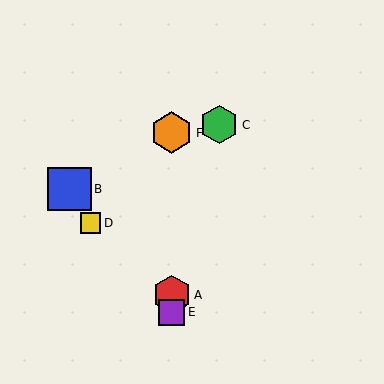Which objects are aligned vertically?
Objects A, E, F are aligned vertically.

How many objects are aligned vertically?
3 objects (A, E, F) are aligned vertically.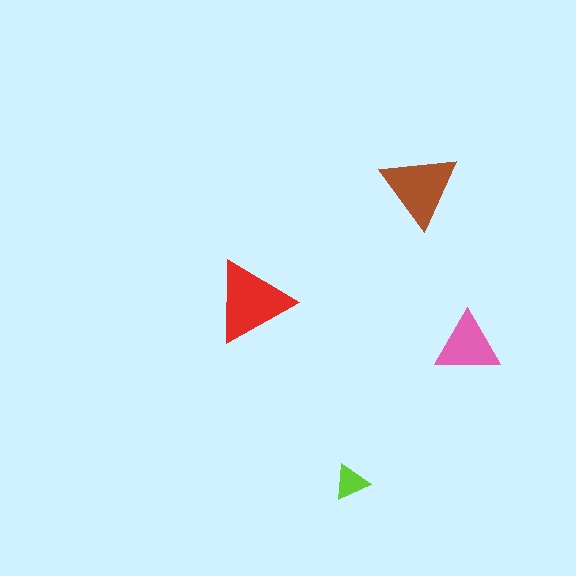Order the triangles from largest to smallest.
the red one, the brown one, the pink one, the lime one.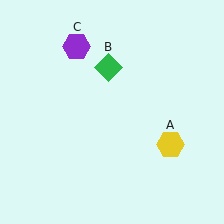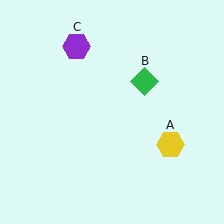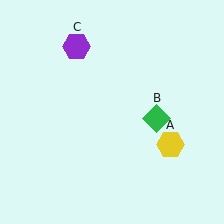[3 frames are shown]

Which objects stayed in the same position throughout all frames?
Yellow hexagon (object A) and purple hexagon (object C) remained stationary.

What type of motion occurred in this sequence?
The green diamond (object B) rotated clockwise around the center of the scene.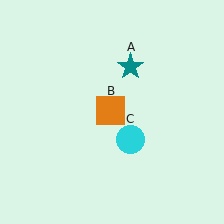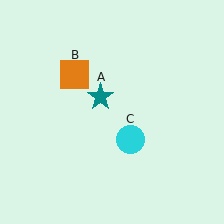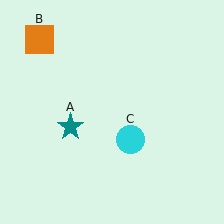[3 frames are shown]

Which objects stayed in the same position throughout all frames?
Cyan circle (object C) remained stationary.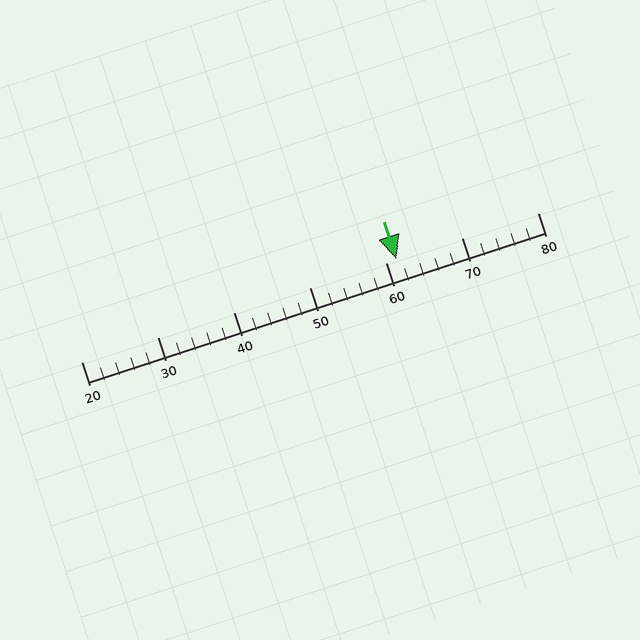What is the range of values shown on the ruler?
The ruler shows values from 20 to 80.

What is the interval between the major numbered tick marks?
The major tick marks are spaced 10 units apart.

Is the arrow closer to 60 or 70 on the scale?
The arrow is closer to 60.